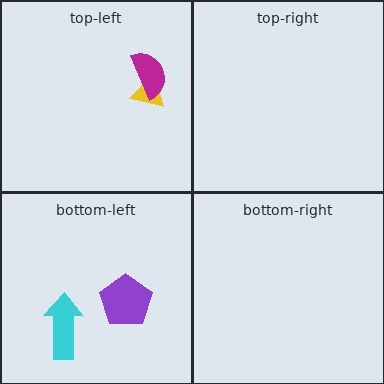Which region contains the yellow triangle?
The top-left region.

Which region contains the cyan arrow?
The bottom-left region.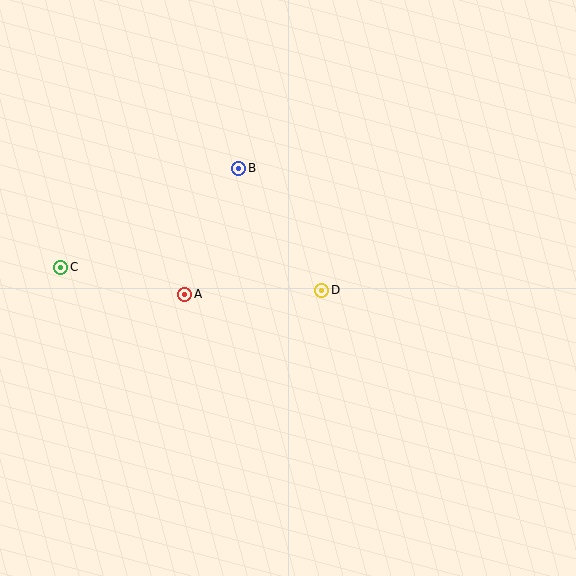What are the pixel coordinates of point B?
Point B is at (239, 168).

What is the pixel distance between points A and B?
The distance between A and B is 137 pixels.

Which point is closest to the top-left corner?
Point C is closest to the top-left corner.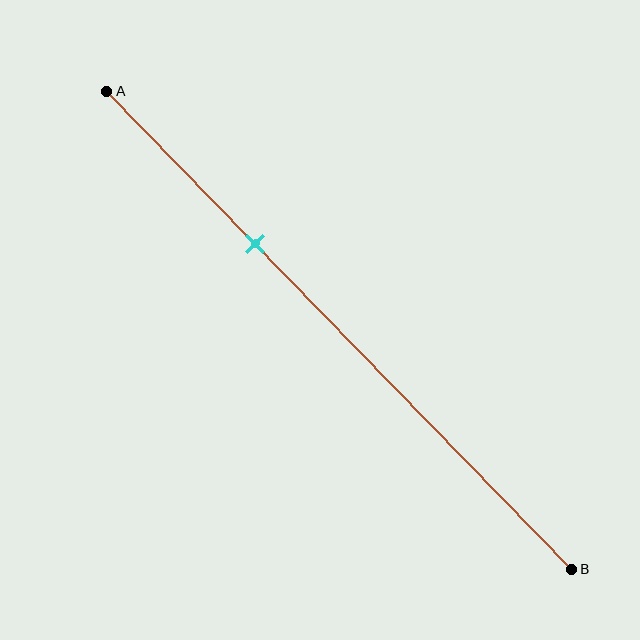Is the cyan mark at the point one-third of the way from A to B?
Yes, the mark is approximately at the one-third point.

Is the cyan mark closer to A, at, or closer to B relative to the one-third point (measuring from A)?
The cyan mark is approximately at the one-third point of segment AB.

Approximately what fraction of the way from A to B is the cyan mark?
The cyan mark is approximately 30% of the way from A to B.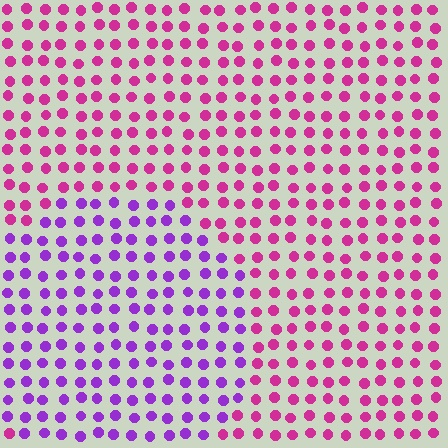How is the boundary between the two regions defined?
The boundary is defined purely by a slight shift in hue (about 42 degrees). Spacing, size, and orientation are identical on both sides.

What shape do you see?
I see a circle.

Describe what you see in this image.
The image is filled with small magenta elements in a uniform arrangement. A circle-shaped region is visible where the elements are tinted to a slightly different hue, forming a subtle color boundary.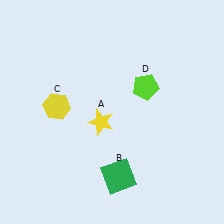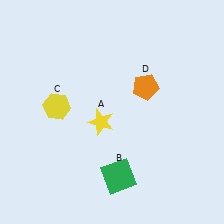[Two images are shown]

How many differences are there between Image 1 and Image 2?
There is 1 difference between the two images.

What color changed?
The pentagon (D) changed from lime in Image 1 to orange in Image 2.